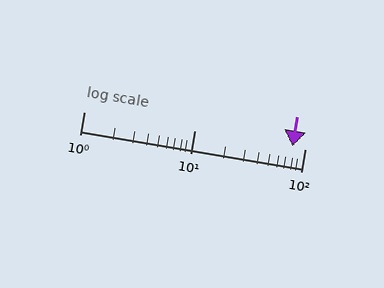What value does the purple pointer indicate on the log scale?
The pointer indicates approximately 77.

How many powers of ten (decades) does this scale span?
The scale spans 2 decades, from 1 to 100.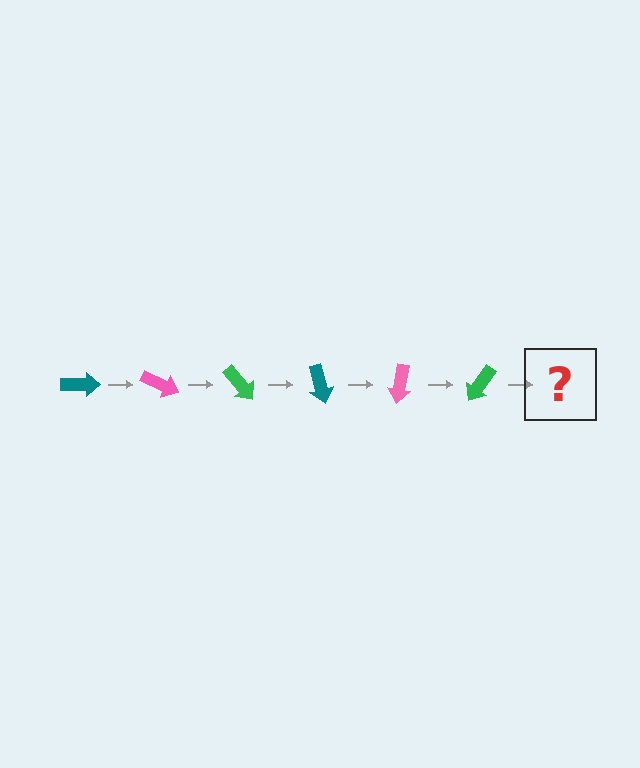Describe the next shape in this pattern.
It should be a teal arrow, rotated 150 degrees from the start.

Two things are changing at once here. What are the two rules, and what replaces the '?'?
The two rules are that it rotates 25 degrees each step and the color cycles through teal, pink, and green. The '?' should be a teal arrow, rotated 150 degrees from the start.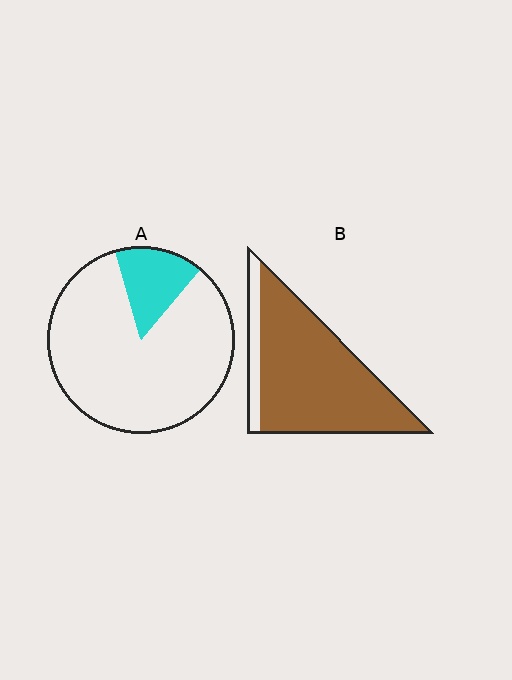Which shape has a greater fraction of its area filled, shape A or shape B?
Shape B.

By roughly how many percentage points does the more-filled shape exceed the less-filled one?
By roughly 70 percentage points (B over A).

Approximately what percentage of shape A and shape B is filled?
A is approximately 15% and B is approximately 85%.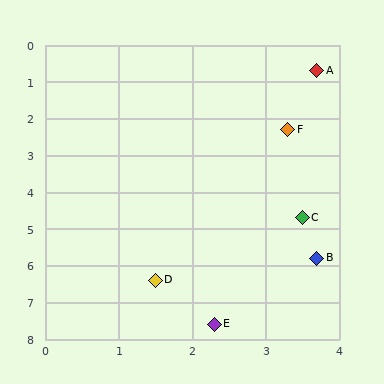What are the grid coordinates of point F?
Point F is at approximately (3.3, 2.3).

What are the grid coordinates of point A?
Point A is at approximately (3.7, 0.7).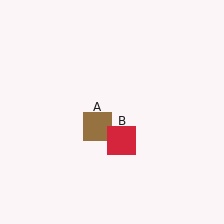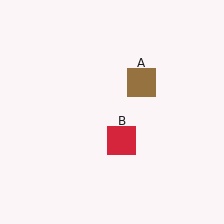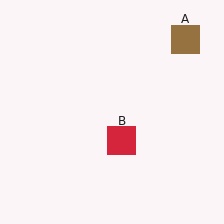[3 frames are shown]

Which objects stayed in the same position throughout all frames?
Red square (object B) remained stationary.